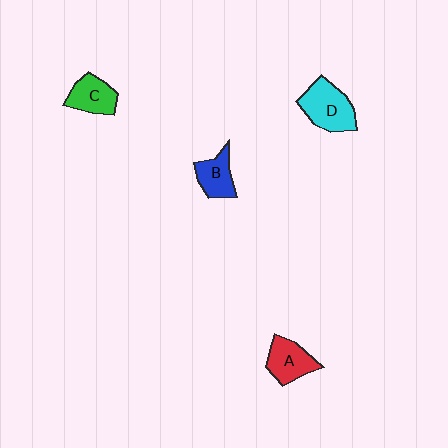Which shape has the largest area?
Shape D (cyan).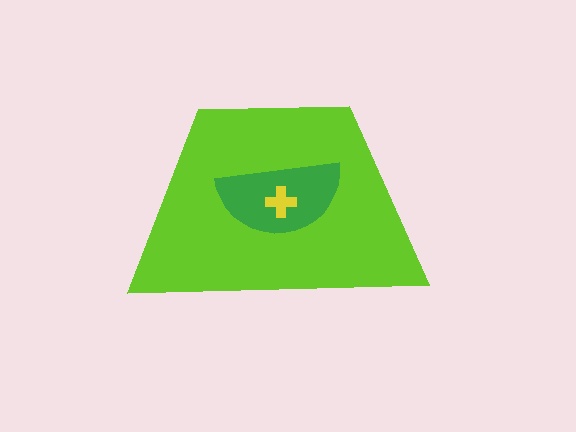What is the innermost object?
The yellow cross.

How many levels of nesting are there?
3.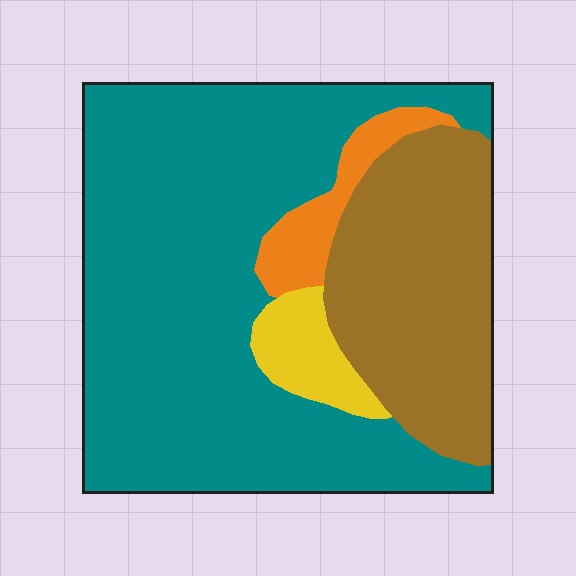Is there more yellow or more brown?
Brown.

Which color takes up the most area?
Teal, at roughly 60%.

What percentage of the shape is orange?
Orange takes up less than a sixth of the shape.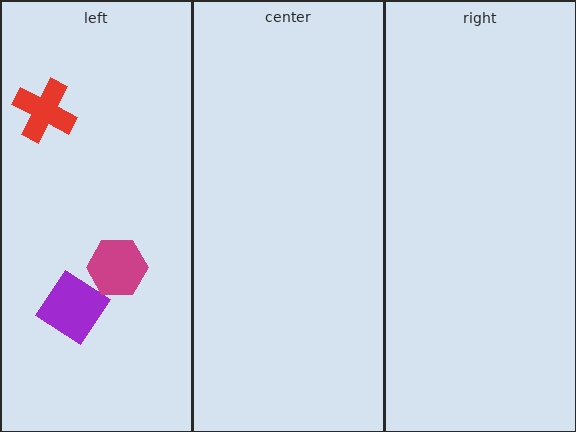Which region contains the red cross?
The left region.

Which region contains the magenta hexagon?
The left region.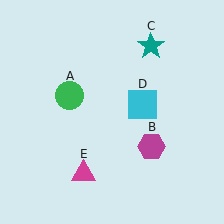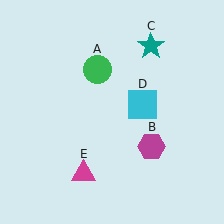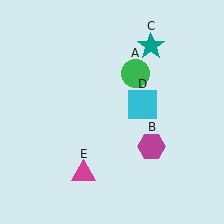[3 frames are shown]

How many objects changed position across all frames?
1 object changed position: green circle (object A).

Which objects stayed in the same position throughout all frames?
Magenta hexagon (object B) and teal star (object C) and cyan square (object D) and magenta triangle (object E) remained stationary.